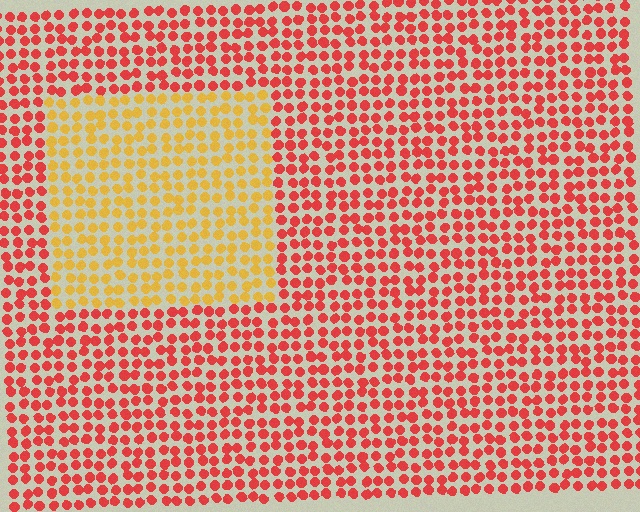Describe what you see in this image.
The image is filled with small red elements in a uniform arrangement. A rectangle-shaped region is visible where the elements are tinted to a slightly different hue, forming a subtle color boundary.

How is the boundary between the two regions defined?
The boundary is defined purely by a slight shift in hue (about 45 degrees). Spacing, size, and orientation are identical on both sides.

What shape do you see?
I see a rectangle.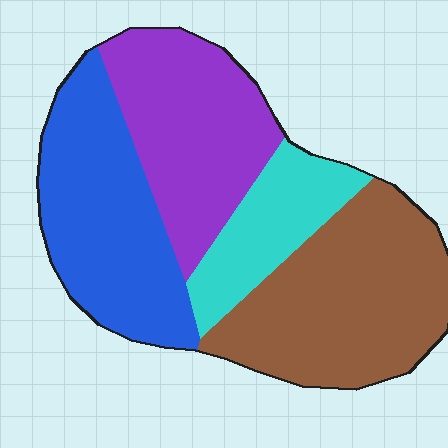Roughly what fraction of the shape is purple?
Purple covers roughly 25% of the shape.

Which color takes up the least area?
Cyan, at roughly 15%.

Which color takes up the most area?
Brown, at roughly 30%.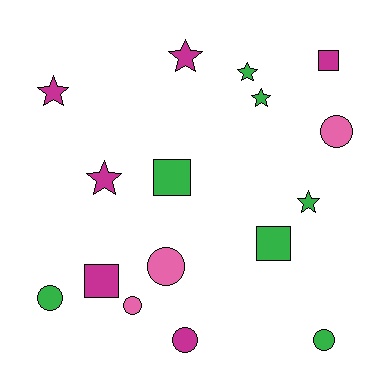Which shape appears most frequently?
Circle, with 6 objects.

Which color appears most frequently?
Green, with 7 objects.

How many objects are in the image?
There are 16 objects.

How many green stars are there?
There are 3 green stars.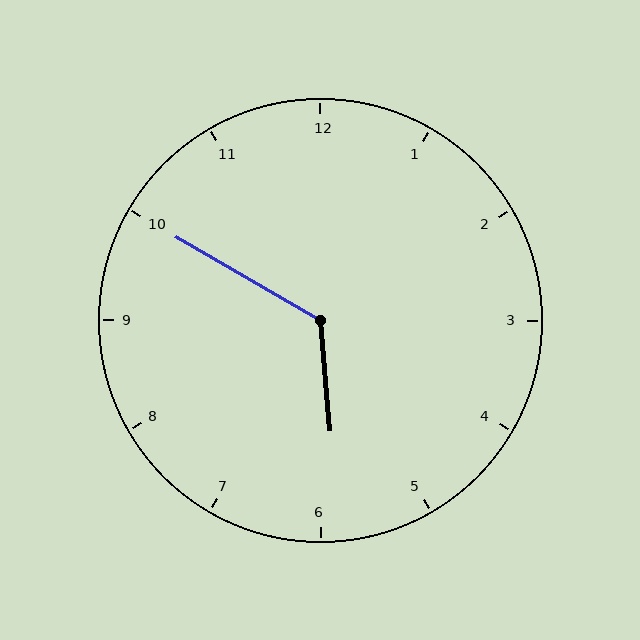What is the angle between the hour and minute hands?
Approximately 125 degrees.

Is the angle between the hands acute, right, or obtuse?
It is obtuse.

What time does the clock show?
5:50.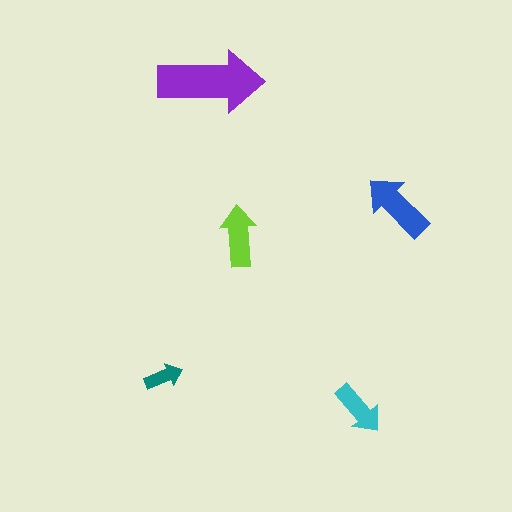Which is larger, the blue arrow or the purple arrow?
The purple one.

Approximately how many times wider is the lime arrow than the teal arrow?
About 1.5 times wider.